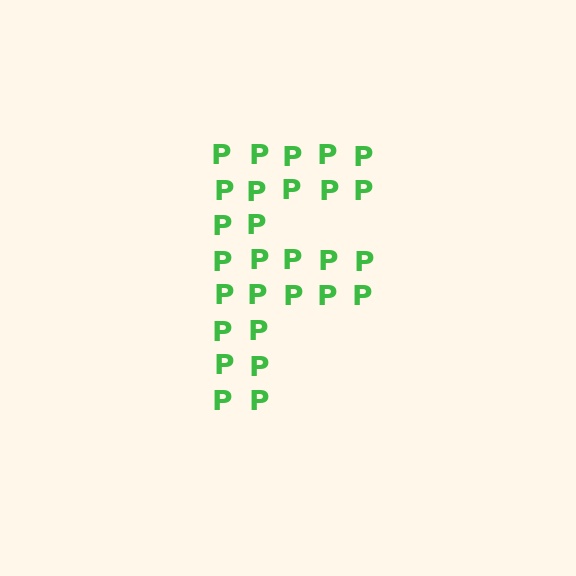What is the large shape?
The large shape is the letter F.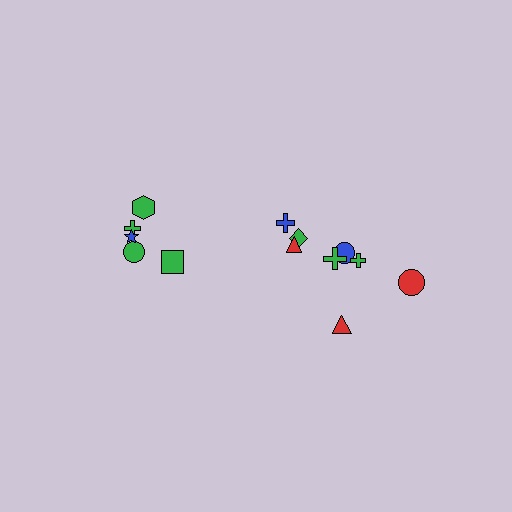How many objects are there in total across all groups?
There are 13 objects.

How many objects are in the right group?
There are 8 objects.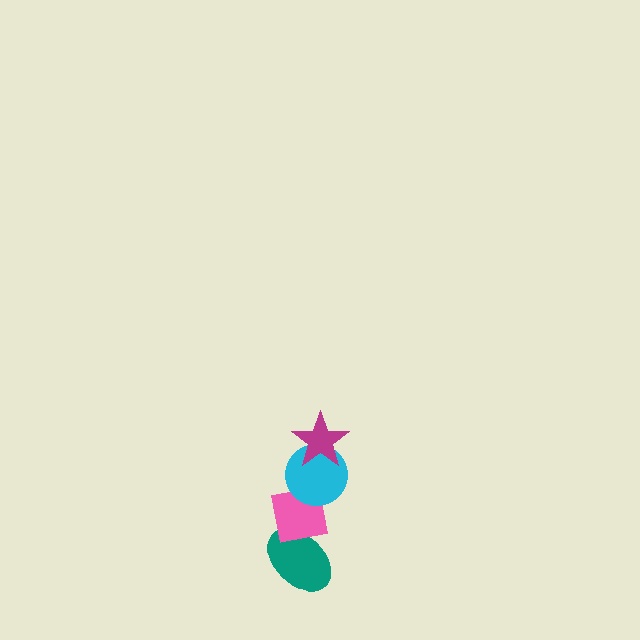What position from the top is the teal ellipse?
The teal ellipse is 4th from the top.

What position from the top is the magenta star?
The magenta star is 1st from the top.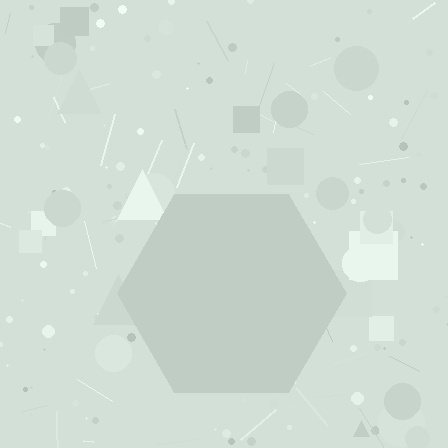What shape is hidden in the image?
A hexagon is hidden in the image.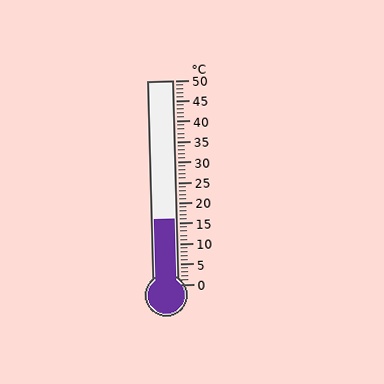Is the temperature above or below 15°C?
The temperature is above 15°C.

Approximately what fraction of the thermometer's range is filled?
The thermometer is filled to approximately 30% of its range.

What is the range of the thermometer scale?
The thermometer scale ranges from 0°C to 50°C.